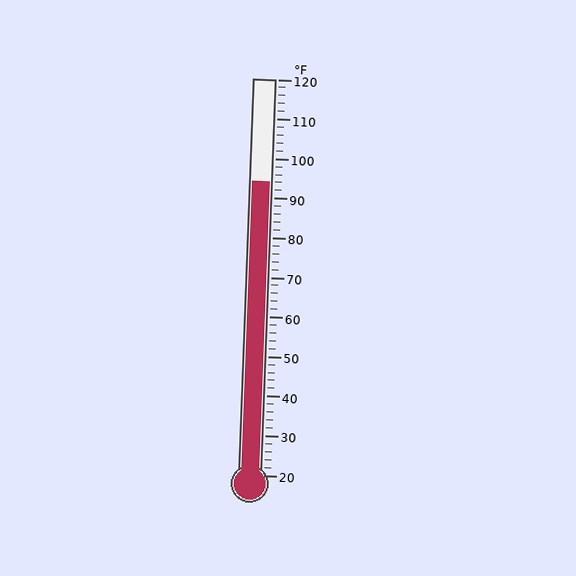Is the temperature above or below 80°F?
The temperature is above 80°F.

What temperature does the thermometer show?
The thermometer shows approximately 94°F.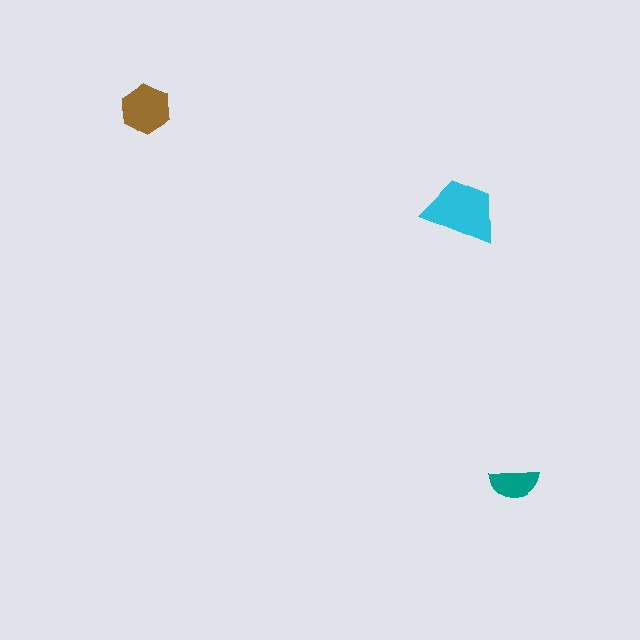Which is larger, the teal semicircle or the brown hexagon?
The brown hexagon.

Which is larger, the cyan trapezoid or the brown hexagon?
The cyan trapezoid.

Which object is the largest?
The cyan trapezoid.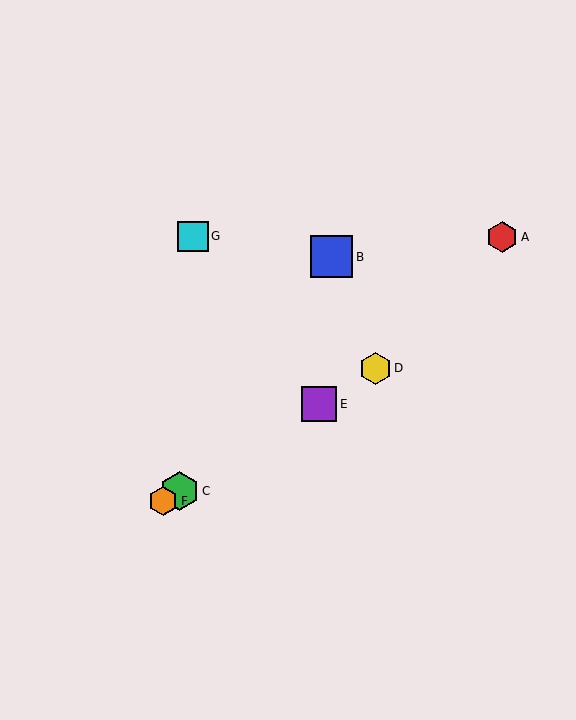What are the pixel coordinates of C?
Object C is at (179, 491).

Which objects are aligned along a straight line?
Objects C, D, E, F are aligned along a straight line.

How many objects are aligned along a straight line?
4 objects (C, D, E, F) are aligned along a straight line.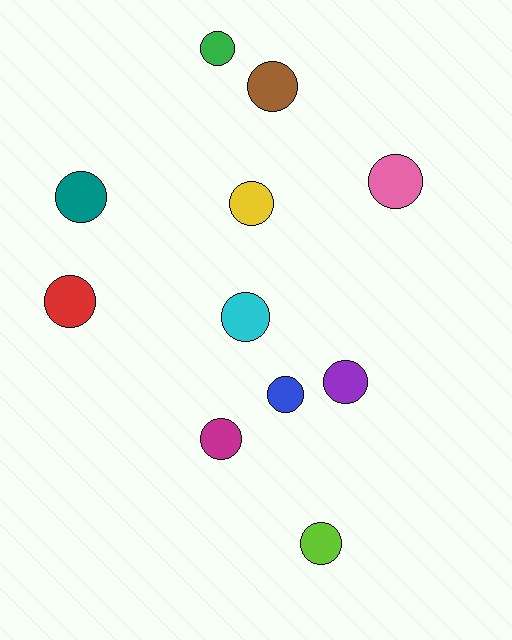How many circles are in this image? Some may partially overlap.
There are 11 circles.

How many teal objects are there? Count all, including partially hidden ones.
There is 1 teal object.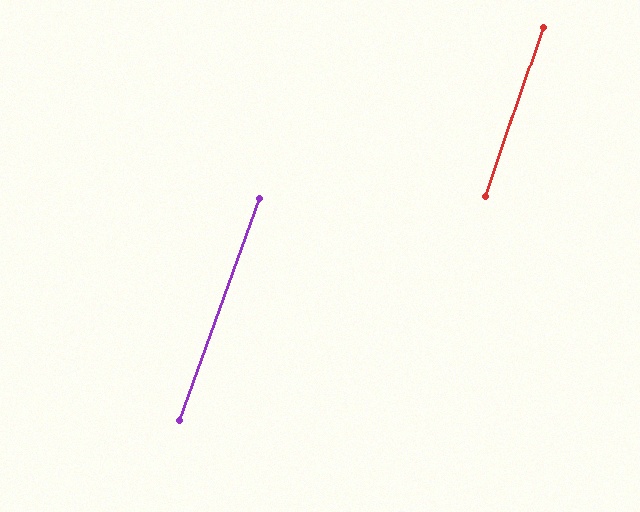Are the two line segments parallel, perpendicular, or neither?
Parallel — their directions differ by only 1.3°.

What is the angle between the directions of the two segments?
Approximately 1 degree.